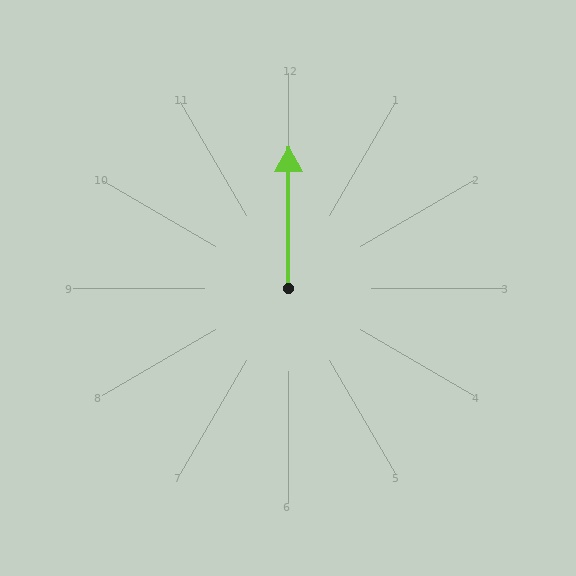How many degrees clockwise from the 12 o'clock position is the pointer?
Approximately 0 degrees.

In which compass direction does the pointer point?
North.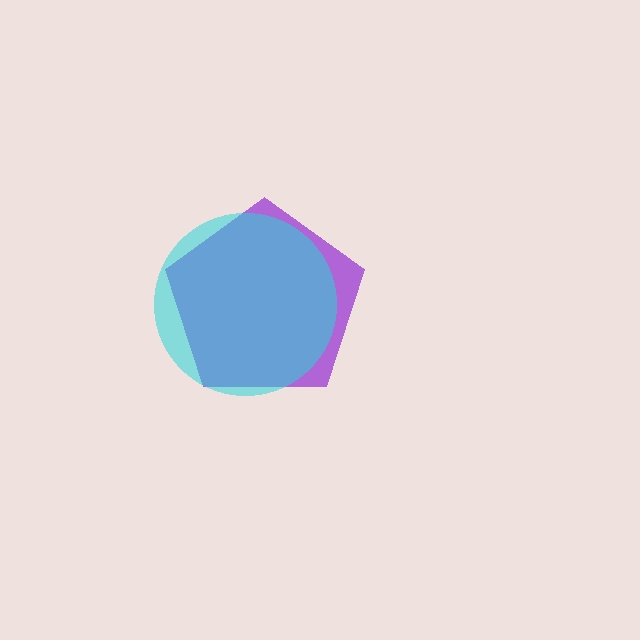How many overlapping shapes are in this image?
There are 2 overlapping shapes in the image.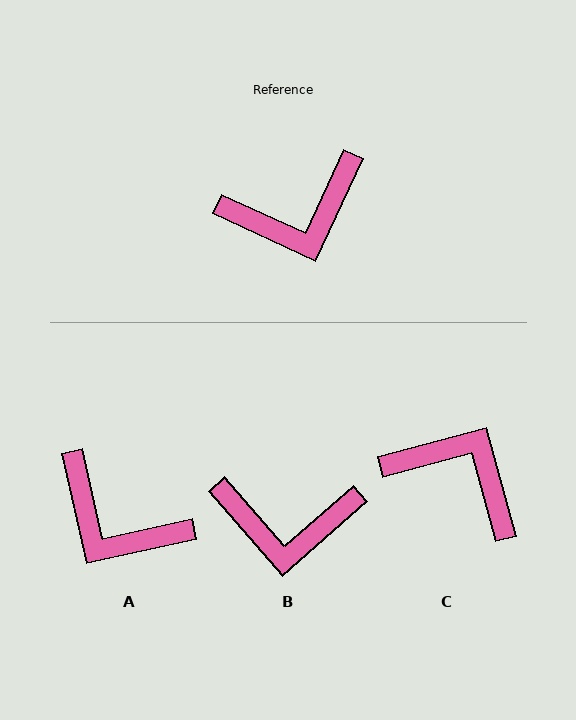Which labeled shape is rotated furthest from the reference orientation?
C, about 130 degrees away.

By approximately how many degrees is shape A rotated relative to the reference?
Approximately 53 degrees clockwise.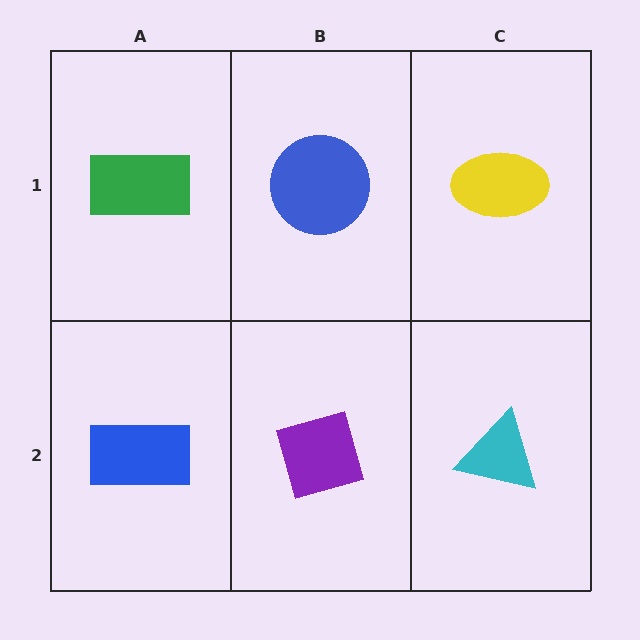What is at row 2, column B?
A purple diamond.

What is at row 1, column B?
A blue circle.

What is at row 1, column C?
A yellow ellipse.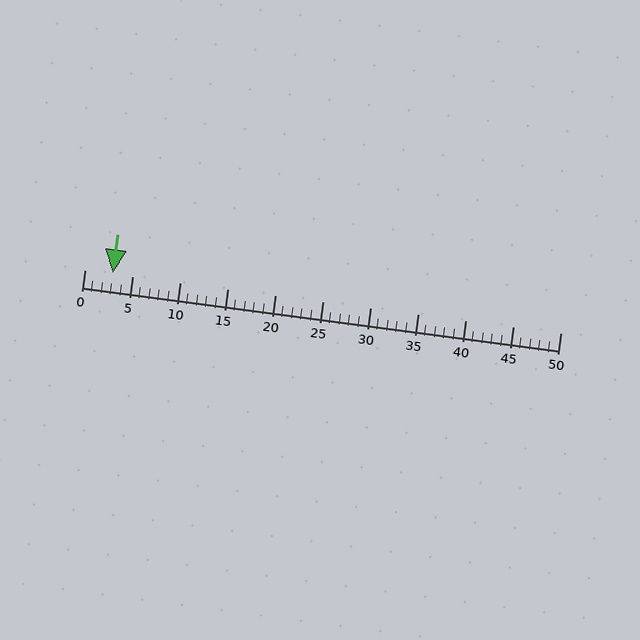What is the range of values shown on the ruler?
The ruler shows values from 0 to 50.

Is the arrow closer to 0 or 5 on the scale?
The arrow is closer to 5.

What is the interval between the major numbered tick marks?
The major tick marks are spaced 5 units apart.